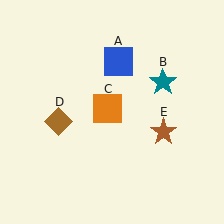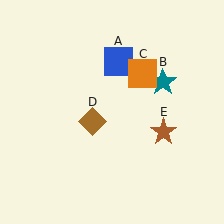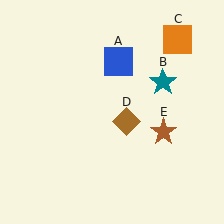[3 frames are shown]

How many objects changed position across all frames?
2 objects changed position: orange square (object C), brown diamond (object D).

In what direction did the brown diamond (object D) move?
The brown diamond (object D) moved right.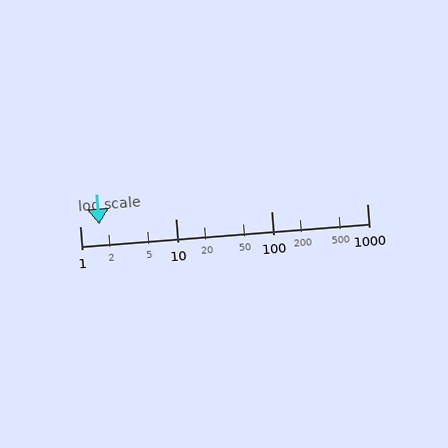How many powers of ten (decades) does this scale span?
The scale spans 3 decades, from 1 to 1000.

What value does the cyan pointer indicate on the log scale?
The pointer indicates approximately 1.6.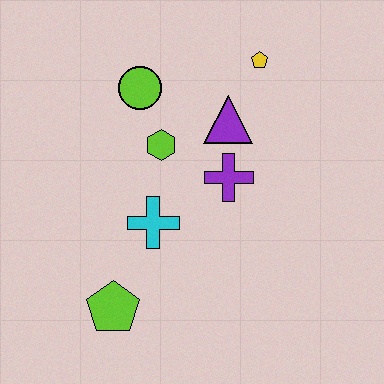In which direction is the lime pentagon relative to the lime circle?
The lime pentagon is below the lime circle.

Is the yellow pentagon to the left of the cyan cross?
No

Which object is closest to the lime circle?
The lime hexagon is closest to the lime circle.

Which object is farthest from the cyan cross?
The yellow pentagon is farthest from the cyan cross.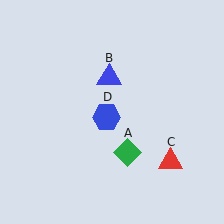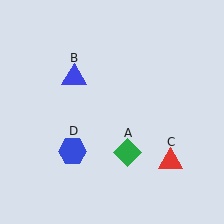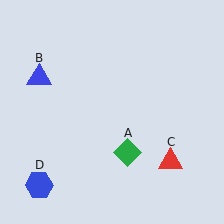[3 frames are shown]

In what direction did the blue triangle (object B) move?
The blue triangle (object B) moved left.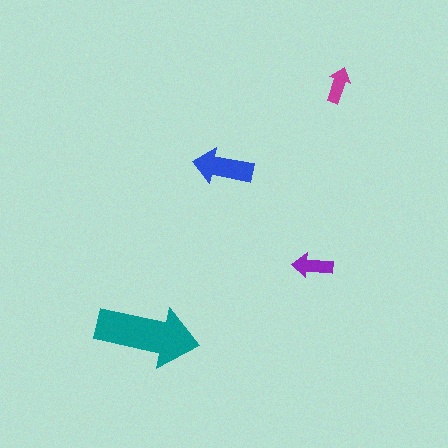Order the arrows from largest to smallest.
the teal one, the blue one, the purple one, the magenta one.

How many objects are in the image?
There are 4 objects in the image.